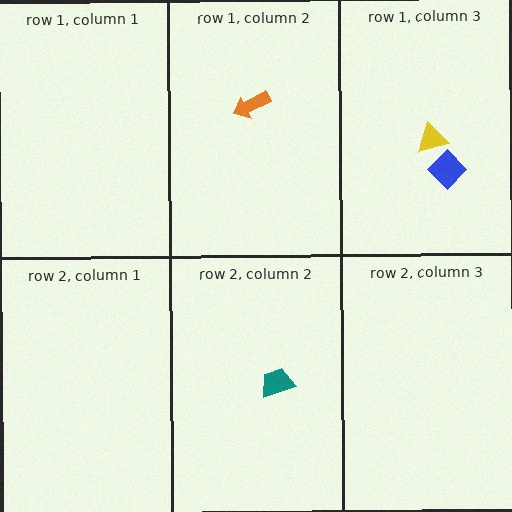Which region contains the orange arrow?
The row 1, column 2 region.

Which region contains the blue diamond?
The row 1, column 3 region.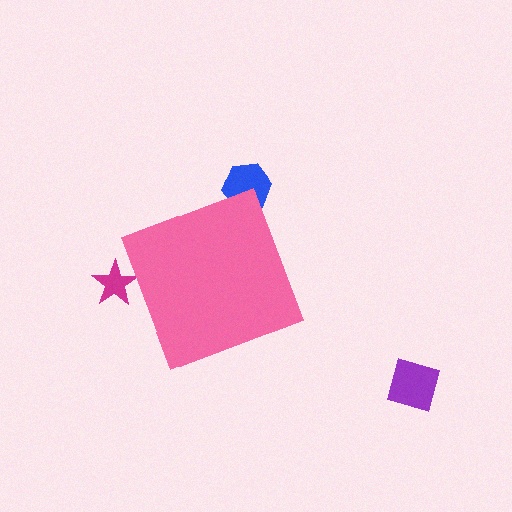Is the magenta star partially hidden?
Yes, the magenta star is partially hidden behind the pink diamond.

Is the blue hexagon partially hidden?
Yes, the blue hexagon is partially hidden behind the pink diamond.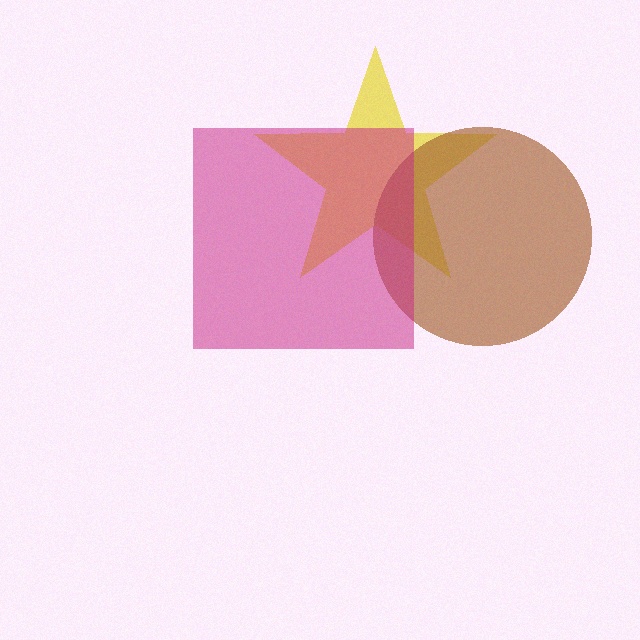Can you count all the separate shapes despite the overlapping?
Yes, there are 3 separate shapes.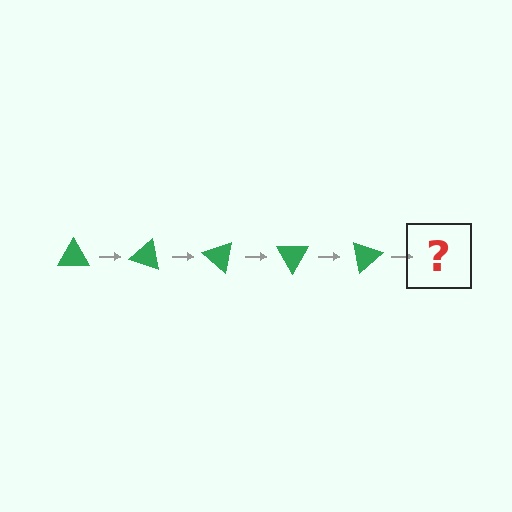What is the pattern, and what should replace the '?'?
The pattern is that the triangle rotates 20 degrees each step. The '?' should be a green triangle rotated 100 degrees.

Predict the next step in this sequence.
The next step is a green triangle rotated 100 degrees.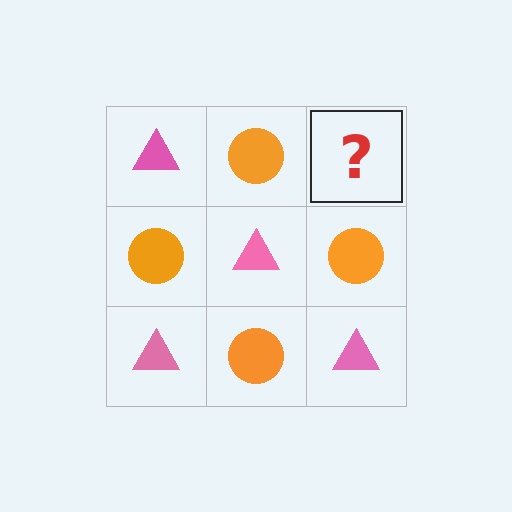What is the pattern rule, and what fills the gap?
The rule is that it alternates pink triangle and orange circle in a checkerboard pattern. The gap should be filled with a pink triangle.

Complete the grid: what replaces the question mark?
The question mark should be replaced with a pink triangle.